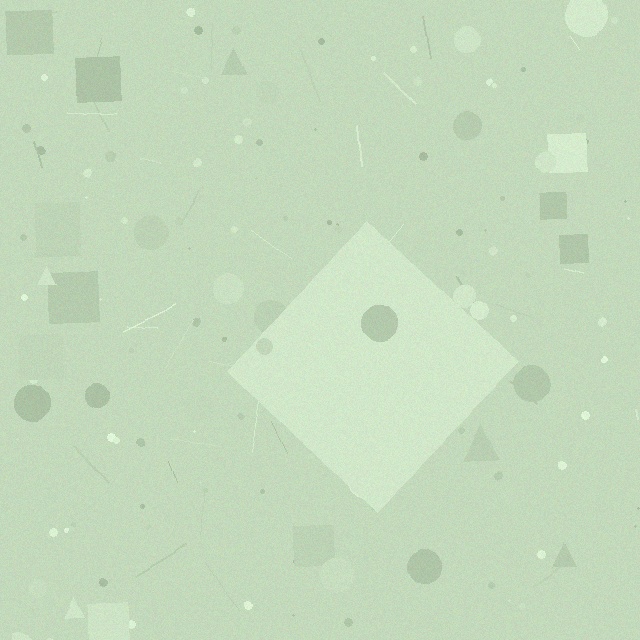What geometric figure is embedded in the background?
A diamond is embedded in the background.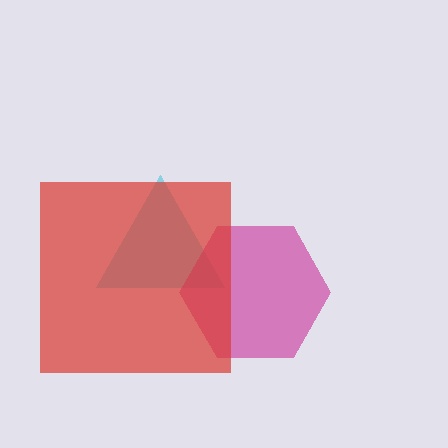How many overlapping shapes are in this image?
There are 3 overlapping shapes in the image.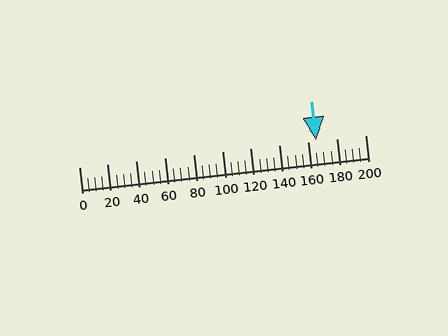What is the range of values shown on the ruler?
The ruler shows values from 0 to 200.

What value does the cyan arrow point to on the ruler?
The cyan arrow points to approximately 166.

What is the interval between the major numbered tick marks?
The major tick marks are spaced 20 units apart.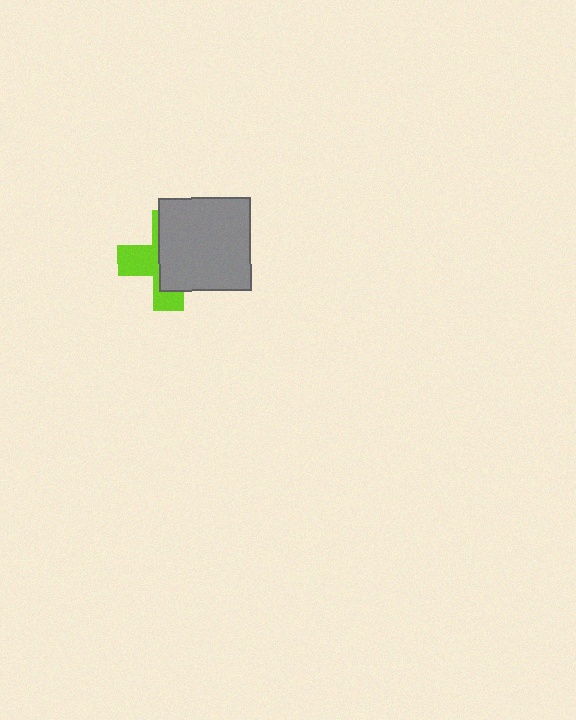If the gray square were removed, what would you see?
You would see the complete lime cross.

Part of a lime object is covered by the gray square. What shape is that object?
It is a cross.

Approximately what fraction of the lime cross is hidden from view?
Roughly 59% of the lime cross is hidden behind the gray square.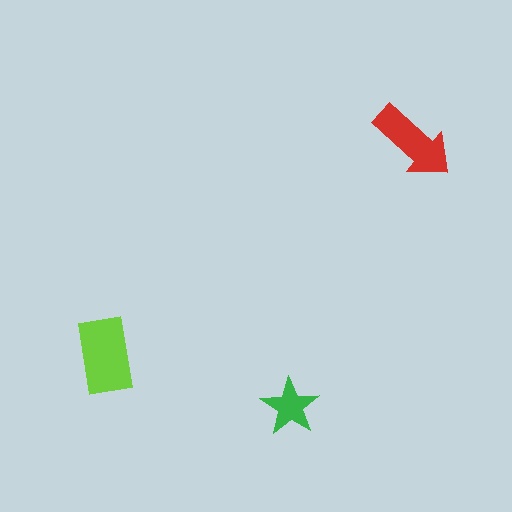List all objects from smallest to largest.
The green star, the red arrow, the lime rectangle.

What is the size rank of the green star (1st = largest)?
3rd.